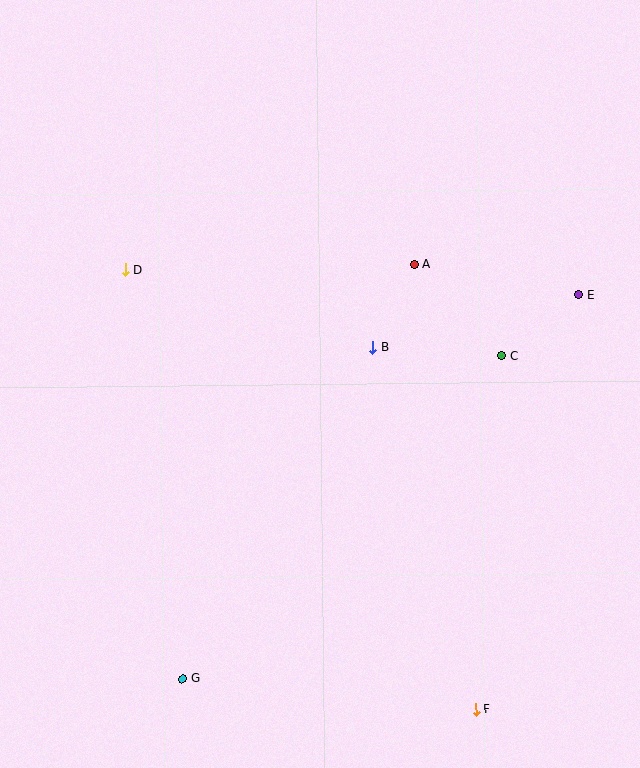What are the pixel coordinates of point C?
Point C is at (502, 356).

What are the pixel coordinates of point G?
Point G is at (183, 679).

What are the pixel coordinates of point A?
Point A is at (414, 264).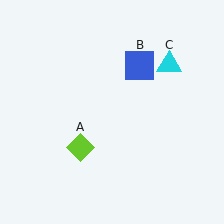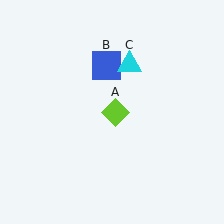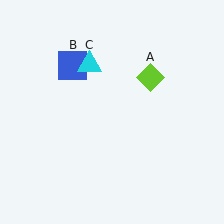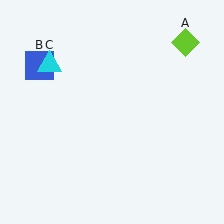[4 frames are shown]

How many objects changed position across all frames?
3 objects changed position: lime diamond (object A), blue square (object B), cyan triangle (object C).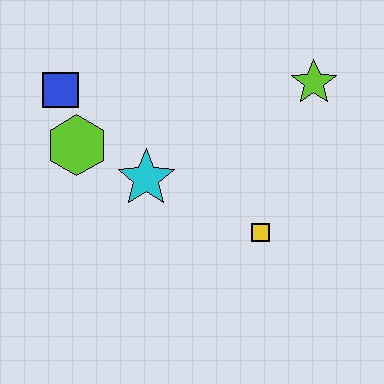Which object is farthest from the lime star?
The blue square is farthest from the lime star.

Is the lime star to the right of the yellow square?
Yes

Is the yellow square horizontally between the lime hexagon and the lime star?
Yes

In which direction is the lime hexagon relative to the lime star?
The lime hexagon is to the left of the lime star.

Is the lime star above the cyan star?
Yes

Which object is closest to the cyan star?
The lime hexagon is closest to the cyan star.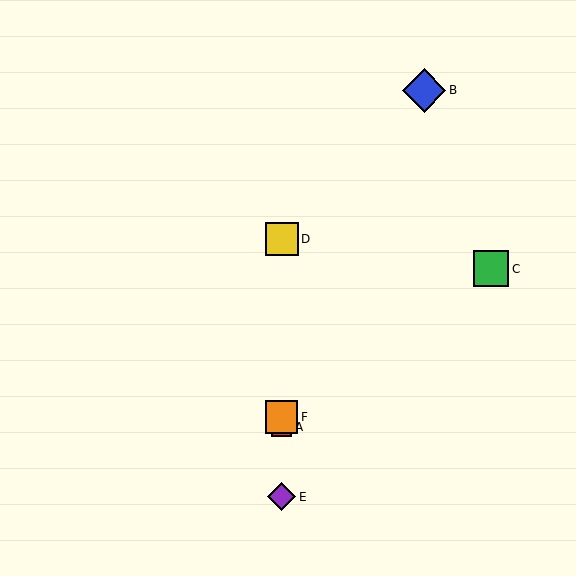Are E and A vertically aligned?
Yes, both are at x≈282.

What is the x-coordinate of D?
Object D is at x≈282.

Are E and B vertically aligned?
No, E is at x≈282 and B is at x≈424.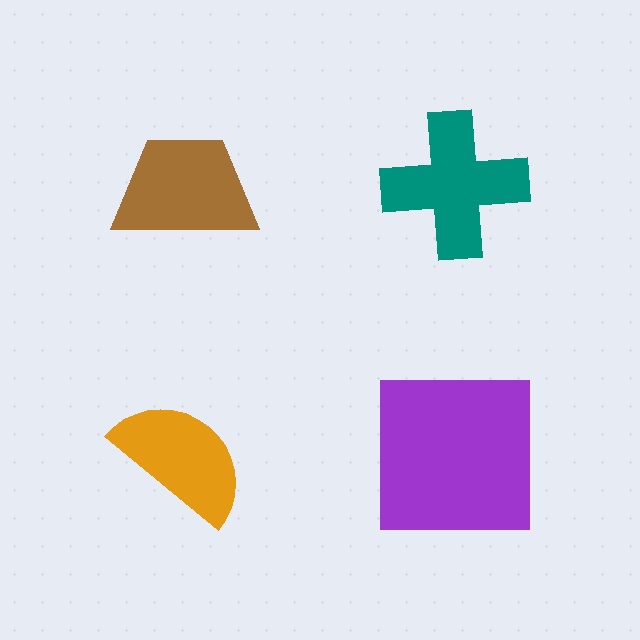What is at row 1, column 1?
A brown trapezoid.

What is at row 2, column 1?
An orange semicircle.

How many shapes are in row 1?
2 shapes.